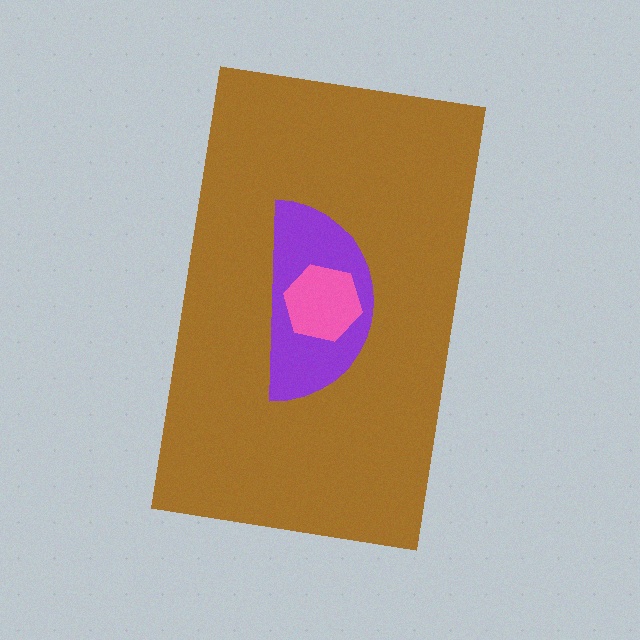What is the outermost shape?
The brown rectangle.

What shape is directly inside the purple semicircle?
The pink hexagon.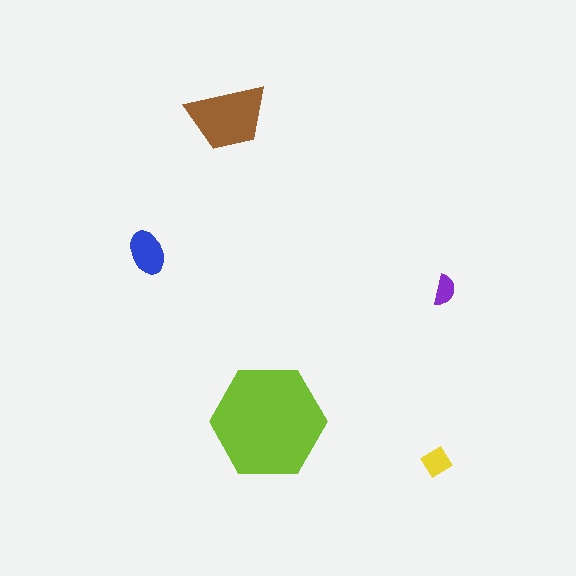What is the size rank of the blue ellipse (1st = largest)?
3rd.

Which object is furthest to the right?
The purple semicircle is rightmost.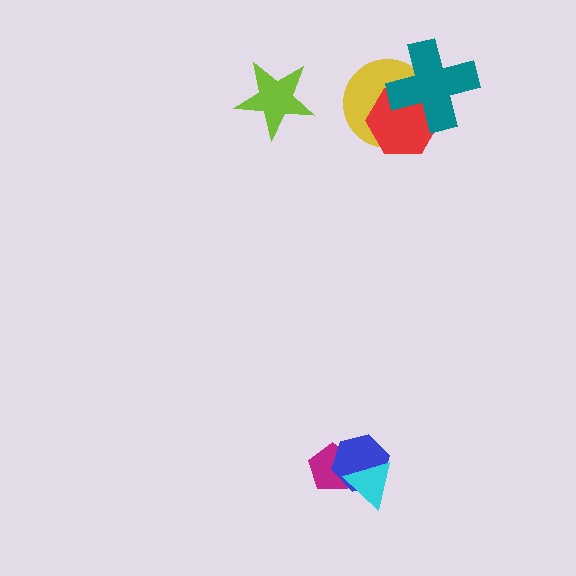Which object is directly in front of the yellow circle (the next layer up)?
The red hexagon is directly in front of the yellow circle.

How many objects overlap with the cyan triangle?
2 objects overlap with the cyan triangle.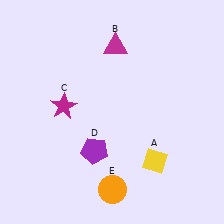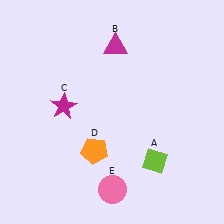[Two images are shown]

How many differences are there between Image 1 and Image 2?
There are 3 differences between the two images.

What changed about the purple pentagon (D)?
In Image 1, D is purple. In Image 2, it changed to orange.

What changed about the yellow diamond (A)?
In Image 1, A is yellow. In Image 2, it changed to lime.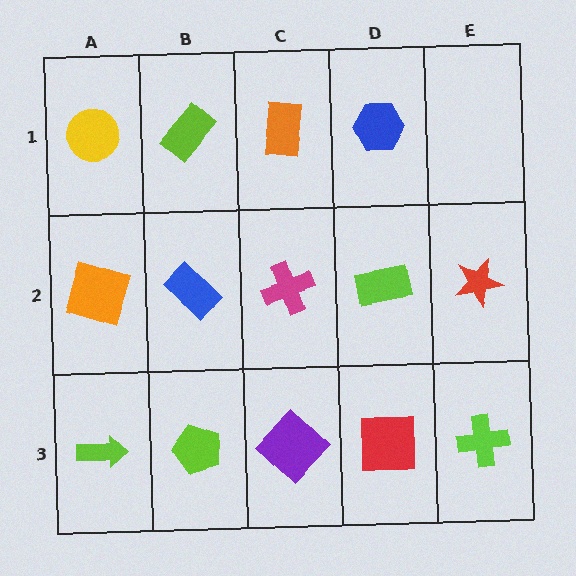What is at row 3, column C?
A purple diamond.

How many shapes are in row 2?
5 shapes.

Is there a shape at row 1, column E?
No, that cell is empty.